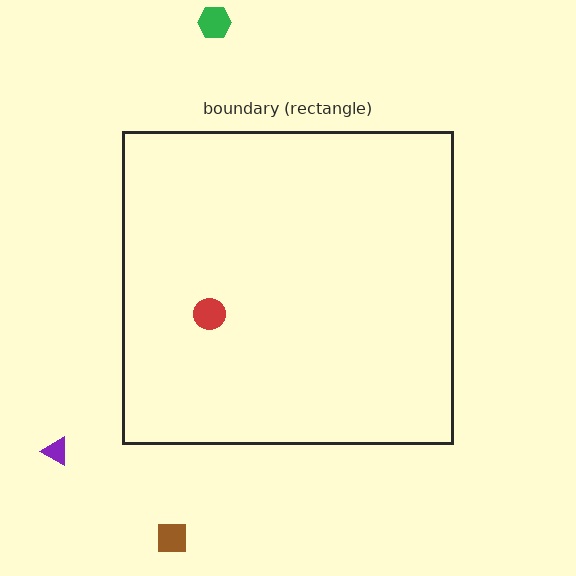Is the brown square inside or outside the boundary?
Outside.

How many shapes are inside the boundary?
1 inside, 3 outside.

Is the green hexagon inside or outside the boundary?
Outside.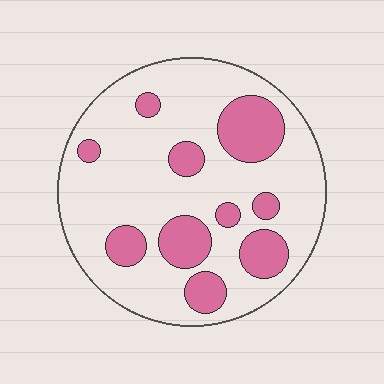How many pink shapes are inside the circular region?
10.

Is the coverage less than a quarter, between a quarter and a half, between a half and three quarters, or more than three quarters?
Less than a quarter.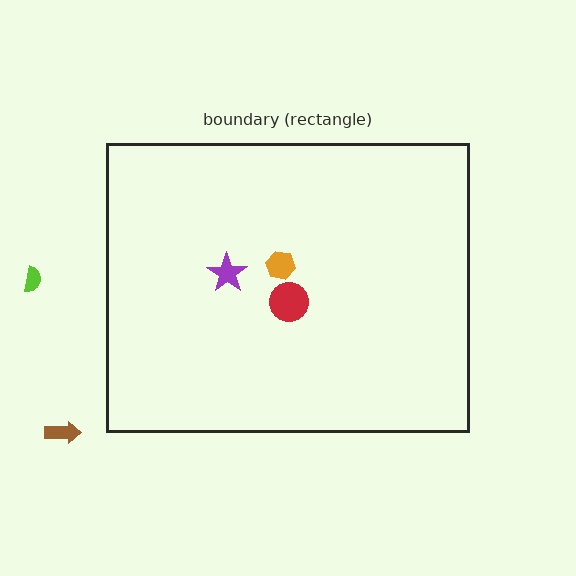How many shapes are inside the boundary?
3 inside, 2 outside.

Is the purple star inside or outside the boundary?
Inside.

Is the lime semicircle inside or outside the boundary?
Outside.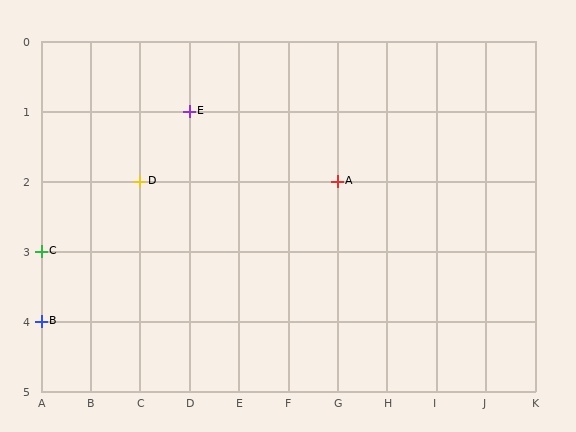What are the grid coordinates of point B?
Point B is at grid coordinates (A, 4).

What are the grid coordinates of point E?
Point E is at grid coordinates (D, 1).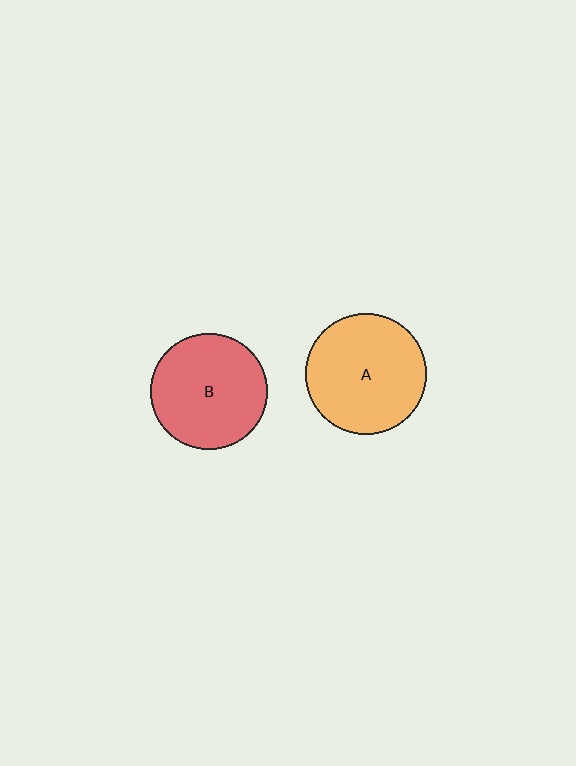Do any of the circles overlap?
No, none of the circles overlap.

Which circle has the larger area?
Circle A (orange).